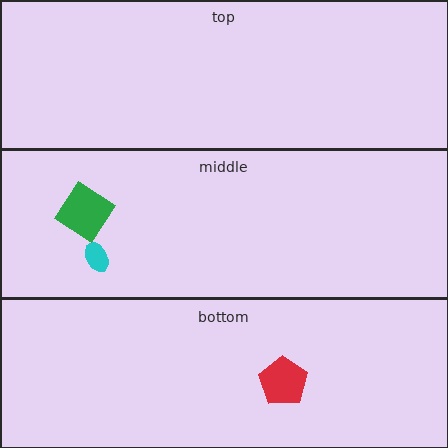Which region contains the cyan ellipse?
The middle region.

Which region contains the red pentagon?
The bottom region.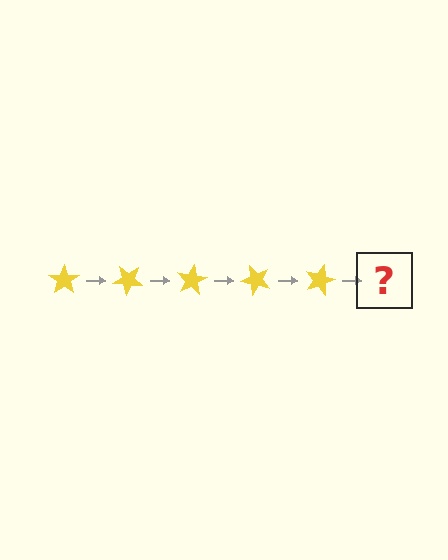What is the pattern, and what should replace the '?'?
The pattern is that the star rotates 40 degrees each step. The '?' should be a yellow star rotated 200 degrees.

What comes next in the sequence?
The next element should be a yellow star rotated 200 degrees.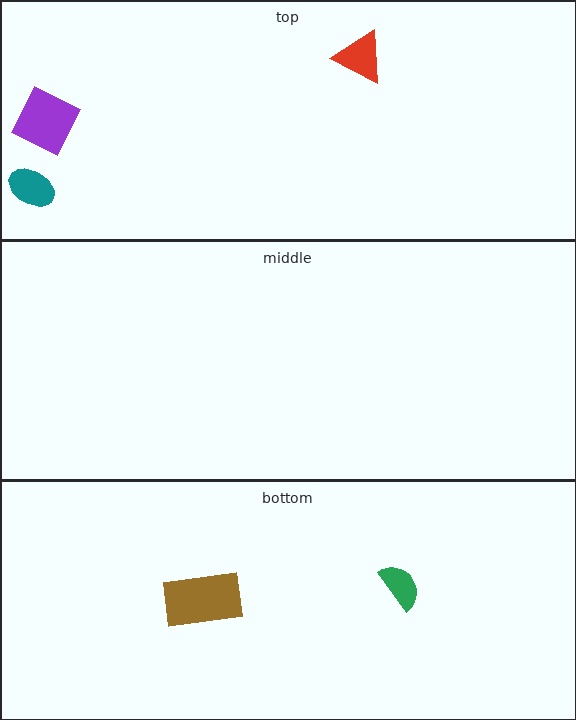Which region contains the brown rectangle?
The bottom region.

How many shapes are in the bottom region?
2.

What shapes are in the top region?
The red triangle, the purple square, the teal ellipse.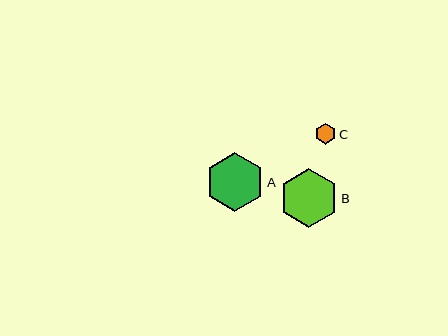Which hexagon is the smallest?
Hexagon C is the smallest with a size of approximately 21 pixels.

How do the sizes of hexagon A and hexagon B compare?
Hexagon A and hexagon B are approximately the same size.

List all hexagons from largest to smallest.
From largest to smallest: A, B, C.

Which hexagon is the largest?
Hexagon A is the largest with a size of approximately 59 pixels.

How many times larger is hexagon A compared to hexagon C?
Hexagon A is approximately 2.8 times the size of hexagon C.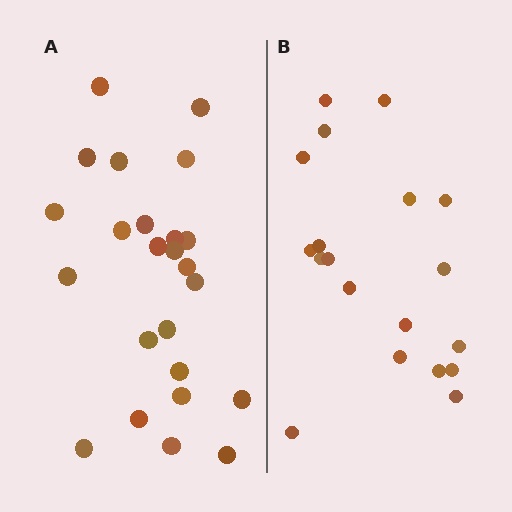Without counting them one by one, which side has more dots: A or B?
Region A (the left region) has more dots.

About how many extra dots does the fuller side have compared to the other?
Region A has about 5 more dots than region B.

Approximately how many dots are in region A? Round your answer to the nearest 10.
About 20 dots. (The exact count is 24, which rounds to 20.)